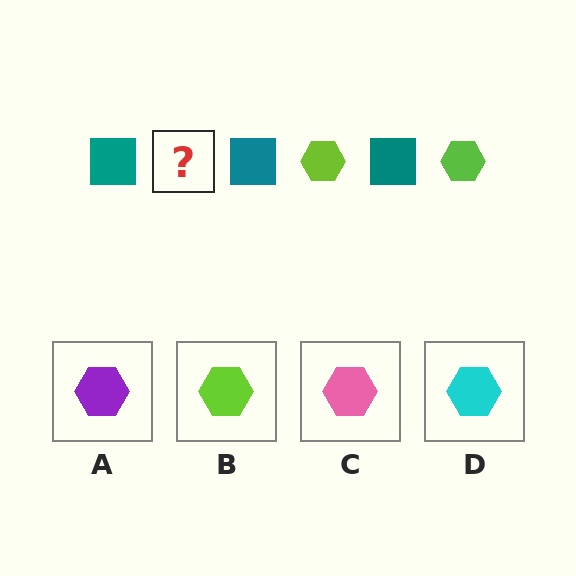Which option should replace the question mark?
Option B.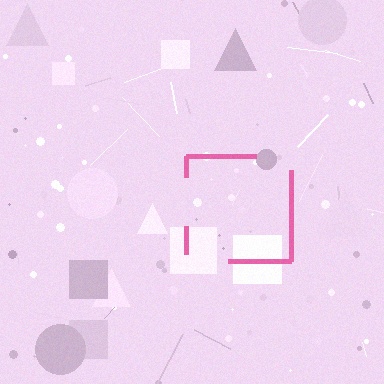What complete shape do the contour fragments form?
The contour fragments form a square.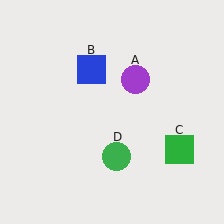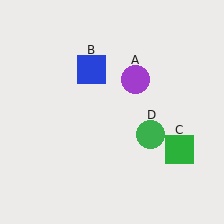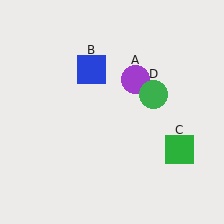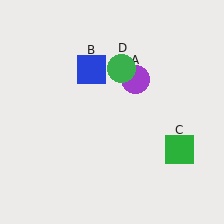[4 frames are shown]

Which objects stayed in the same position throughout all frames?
Purple circle (object A) and blue square (object B) and green square (object C) remained stationary.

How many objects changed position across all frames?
1 object changed position: green circle (object D).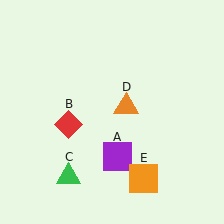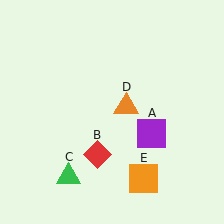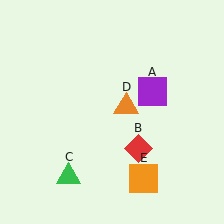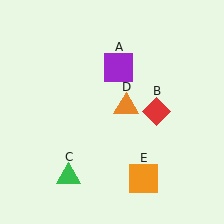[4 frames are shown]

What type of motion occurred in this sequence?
The purple square (object A), red diamond (object B) rotated counterclockwise around the center of the scene.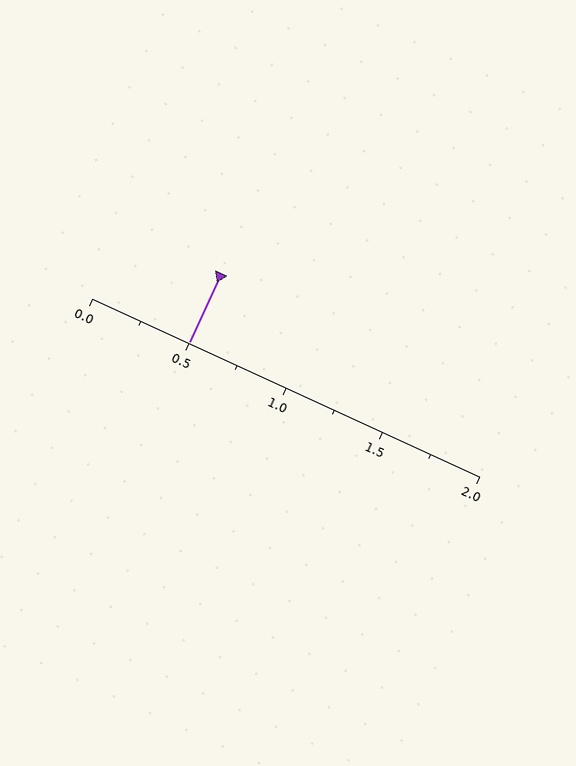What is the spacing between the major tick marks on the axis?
The major ticks are spaced 0.5 apart.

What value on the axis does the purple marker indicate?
The marker indicates approximately 0.5.